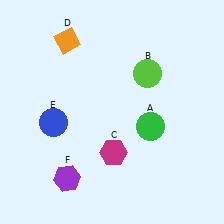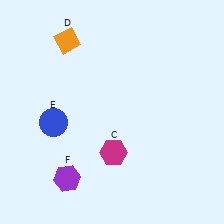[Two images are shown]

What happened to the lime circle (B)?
The lime circle (B) was removed in Image 2. It was in the top-right area of Image 1.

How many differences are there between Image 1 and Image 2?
There are 2 differences between the two images.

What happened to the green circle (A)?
The green circle (A) was removed in Image 2. It was in the bottom-right area of Image 1.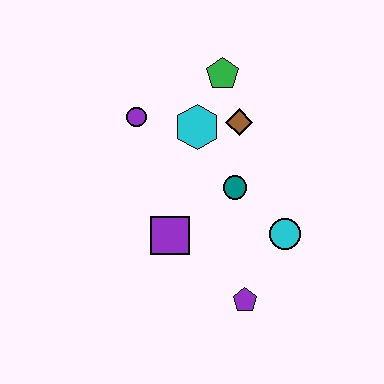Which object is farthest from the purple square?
The green pentagon is farthest from the purple square.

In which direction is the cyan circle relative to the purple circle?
The cyan circle is to the right of the purple circle.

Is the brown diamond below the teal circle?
No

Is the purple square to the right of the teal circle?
No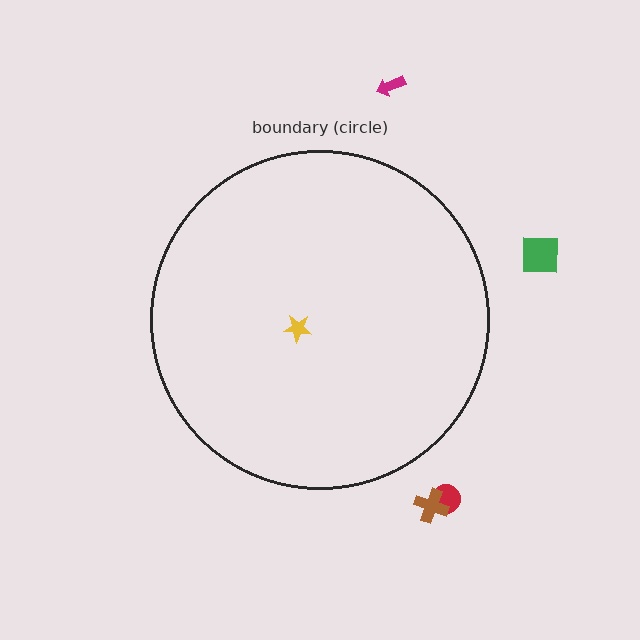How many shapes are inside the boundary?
1 inside, 4 outside.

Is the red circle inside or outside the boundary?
Outside.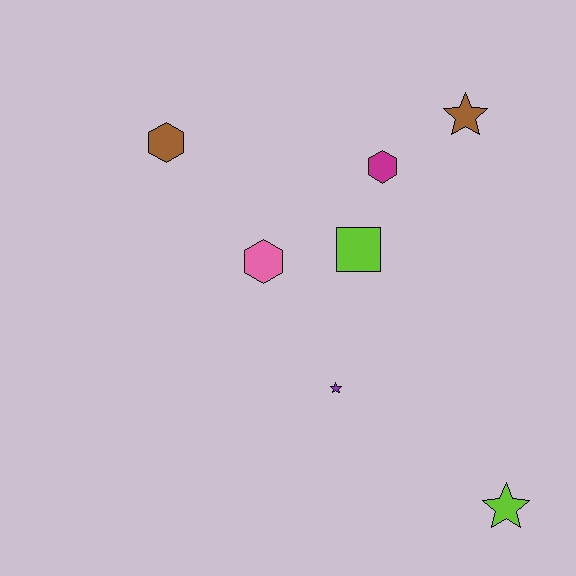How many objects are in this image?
There are 7 objects.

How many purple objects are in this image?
There is 1 purple object.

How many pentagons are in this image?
There are no pentagons.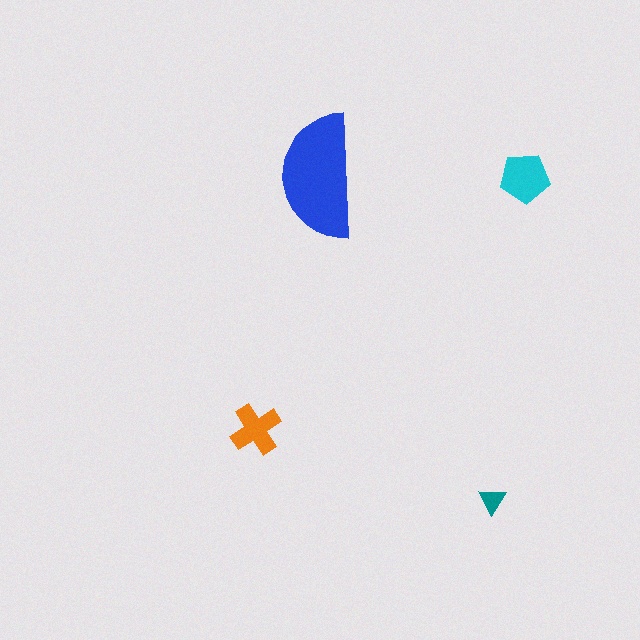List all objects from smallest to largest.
The teal triangle, the orange cross, the cyan pentagon, the blue semicircle.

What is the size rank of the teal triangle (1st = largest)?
4th.